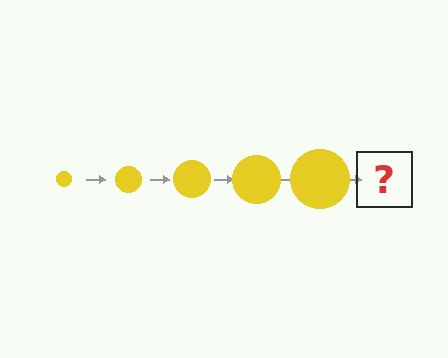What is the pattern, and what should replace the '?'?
The pattern is that the circle gets progressively larger each step. The '?' should be a yellow circle, larger than the previous one.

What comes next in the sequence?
The next element should be a yellow circle, larger than the previous one.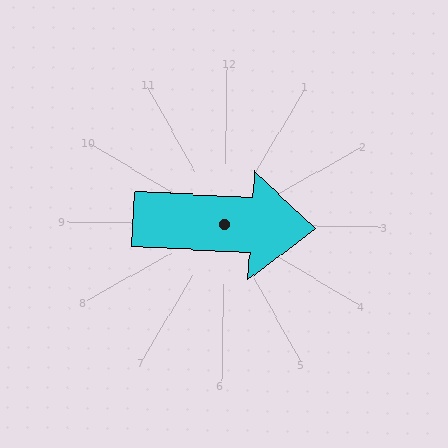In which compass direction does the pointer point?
East.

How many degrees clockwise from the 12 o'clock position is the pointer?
Approximately 92 degrees.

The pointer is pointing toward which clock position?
Roughly 3 o'clock.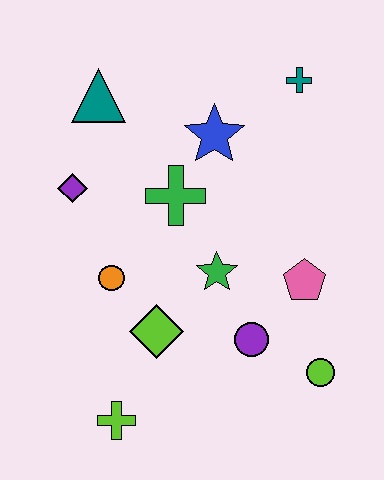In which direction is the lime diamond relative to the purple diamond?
The lime diamond is below the purple diamond.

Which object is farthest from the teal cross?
The lime cross is farthest from the teal cross.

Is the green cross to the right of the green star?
No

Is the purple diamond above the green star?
Yes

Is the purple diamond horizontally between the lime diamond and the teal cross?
No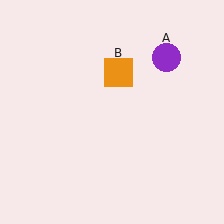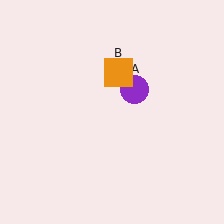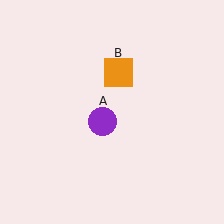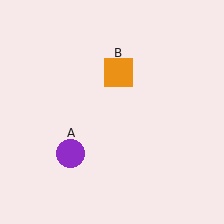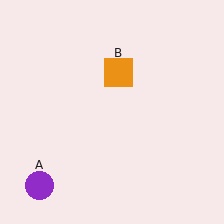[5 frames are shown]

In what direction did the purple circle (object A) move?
The purple circle (object A) moved down and to the left.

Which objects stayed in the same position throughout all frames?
Orange square (object B) remained stationary.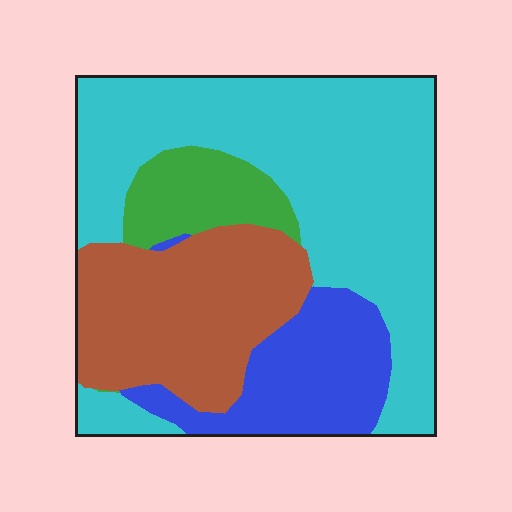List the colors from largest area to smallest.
From largest to smallest: cyan, brown, blue, green.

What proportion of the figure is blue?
Blue covers around 15% of the figure.